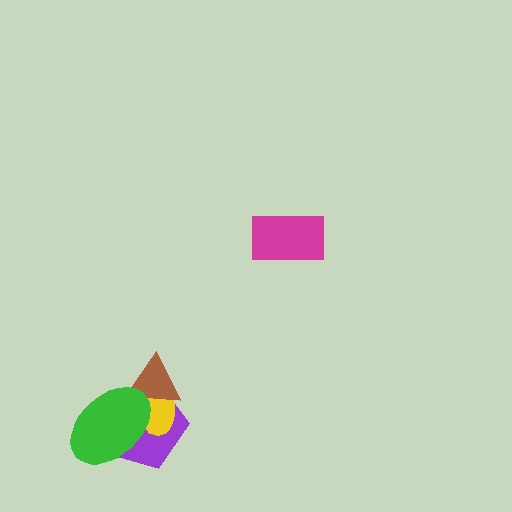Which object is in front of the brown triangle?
The green ellipse is in front of the brown triangle.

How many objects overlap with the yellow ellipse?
3 objects overlap with the yellow ellipse.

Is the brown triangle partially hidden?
Yes, it is partially covered by another shape.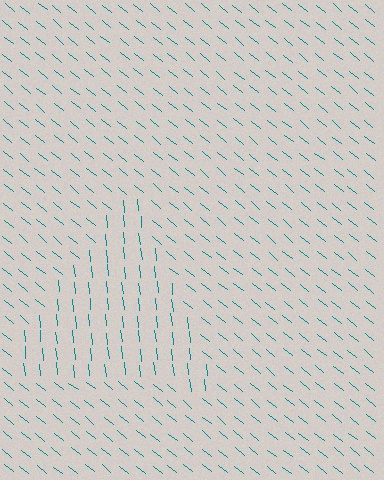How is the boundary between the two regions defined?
The boundary is defined purely by a change in line orientation (approximately 45 degrees difference). All lines are the same color and thickness.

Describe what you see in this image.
The image is filled with small teal line segments. A triangle region in the image has lines oriented differently from the surrounding lines, creating a visible texture boundary.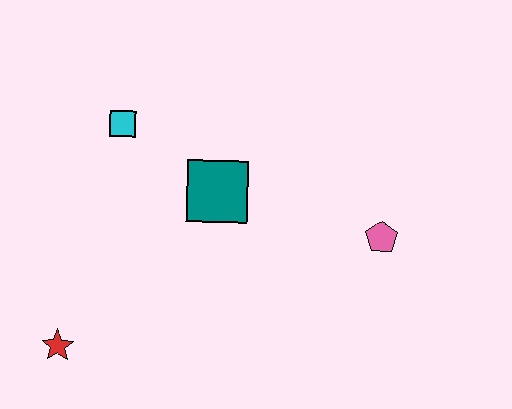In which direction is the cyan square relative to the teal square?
The cyan square is to the left of the teal square.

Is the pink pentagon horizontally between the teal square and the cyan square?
No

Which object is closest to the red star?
The teal square is closest to the red star.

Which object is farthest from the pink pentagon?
The red star is farthest from the pink pentagon.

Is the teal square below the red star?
No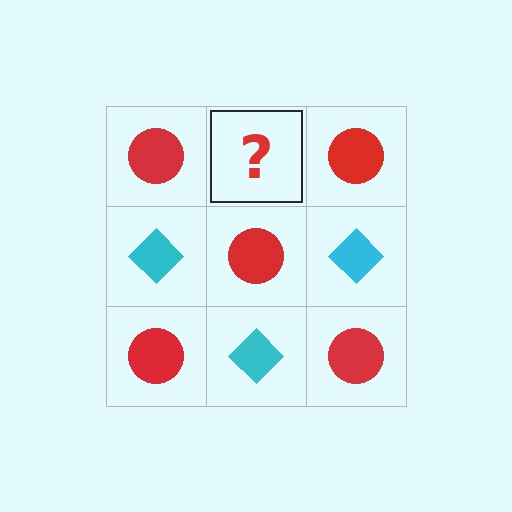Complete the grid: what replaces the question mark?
The question mark should be replaced with a cyan diamond.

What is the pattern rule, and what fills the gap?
The rule is that it alternates red circle and cyan diamond in a checkerboard pattern. The gap should be filled with a cyan diamond.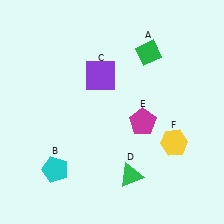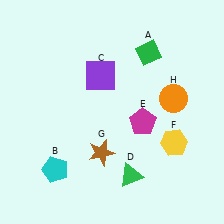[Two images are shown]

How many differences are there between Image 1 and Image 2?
There are 2 differences between the two images.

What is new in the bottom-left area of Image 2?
A brown star (G) was added in the bottom-left area of Image 2.